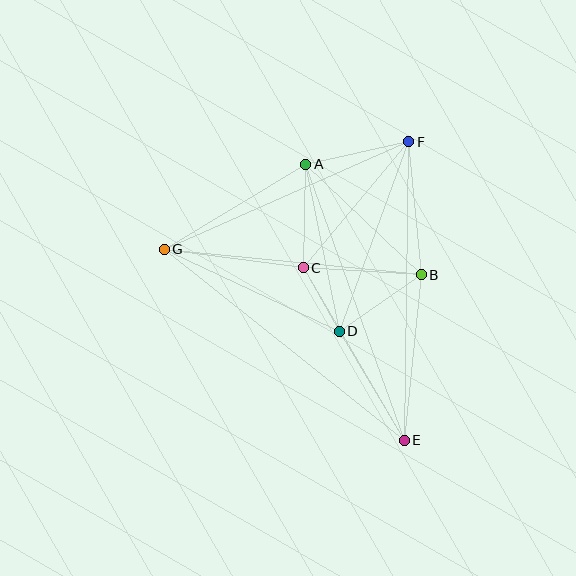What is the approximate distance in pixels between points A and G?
The distance between A and G is approximately 165 pixels.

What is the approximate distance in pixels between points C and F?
The distance between C and F is approximately 164 pixels.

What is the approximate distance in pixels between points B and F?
The distance between B and F is approximately 133 pixels.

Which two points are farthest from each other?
Points E and G are farthest from each other.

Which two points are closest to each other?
Points C and D are closest to each other.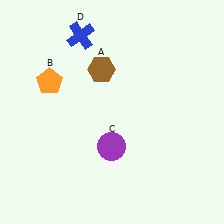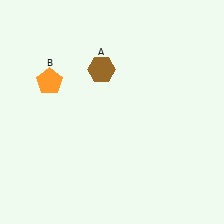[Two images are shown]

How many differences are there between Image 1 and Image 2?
There are 2 differences between the two images.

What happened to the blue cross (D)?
The blue cross (D) was removed in Image 2. It was in the top-left area of Image 1.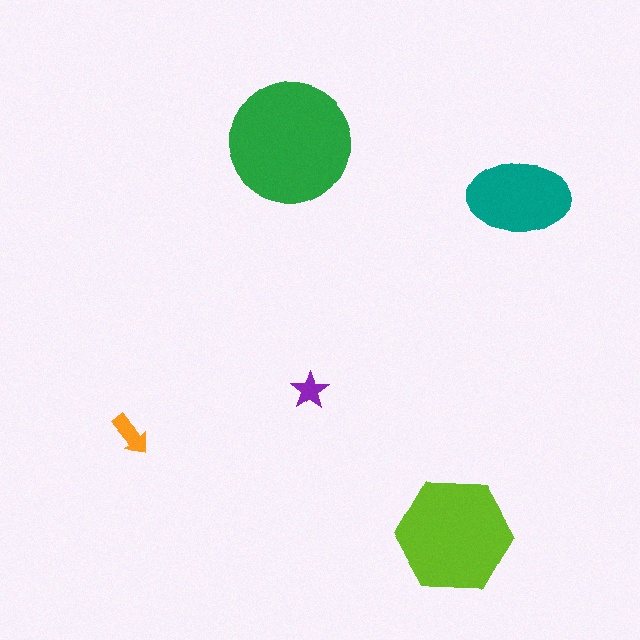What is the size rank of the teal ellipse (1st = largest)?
3rd.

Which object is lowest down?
The lime hexagon is bottommost.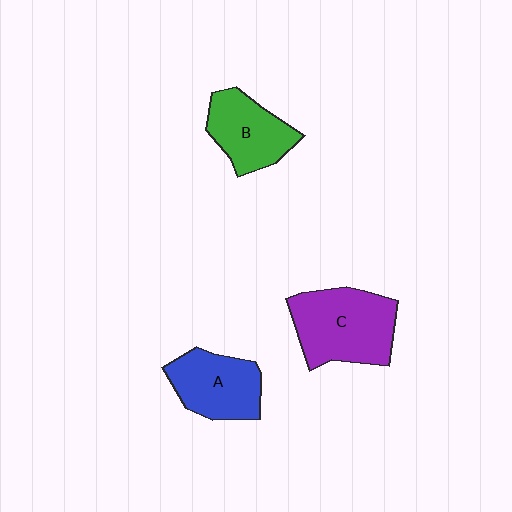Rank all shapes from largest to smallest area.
From largest to smallest: C (purple), A (blue), B (green).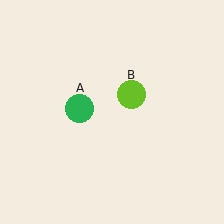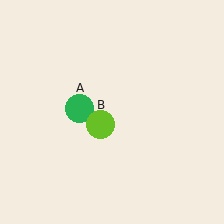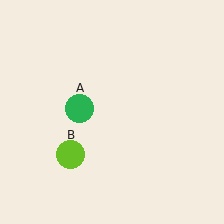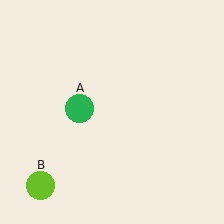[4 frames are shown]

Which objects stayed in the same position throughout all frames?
Green circle (object A) remained stationary.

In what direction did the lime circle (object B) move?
The lime circle (object B) moved down and to the left.